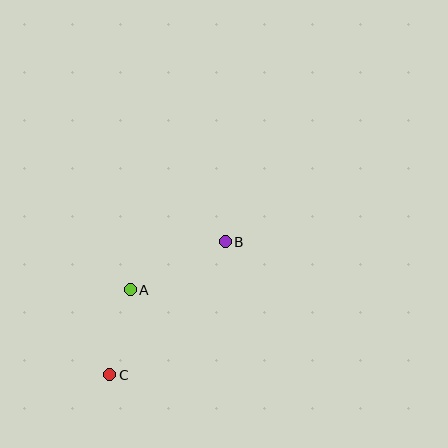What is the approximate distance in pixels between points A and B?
The distance between A and B is approximately 107 pixels.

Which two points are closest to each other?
Points A and C are closest to each other.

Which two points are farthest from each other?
Points B and C are farthest from each other.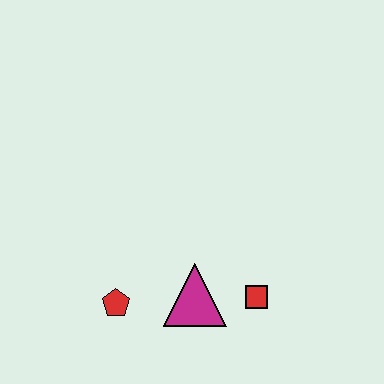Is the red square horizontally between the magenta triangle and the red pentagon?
No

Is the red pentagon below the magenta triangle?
Yes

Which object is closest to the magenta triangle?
The red square is closest to the magenta triangle.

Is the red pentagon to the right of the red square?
No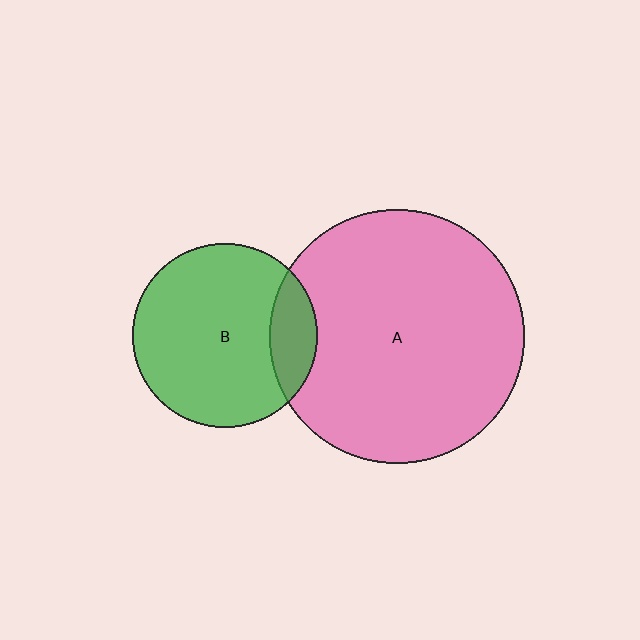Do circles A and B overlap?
Yes.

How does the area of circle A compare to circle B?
Approximately 1.9 times.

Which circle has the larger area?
Circle A (pink).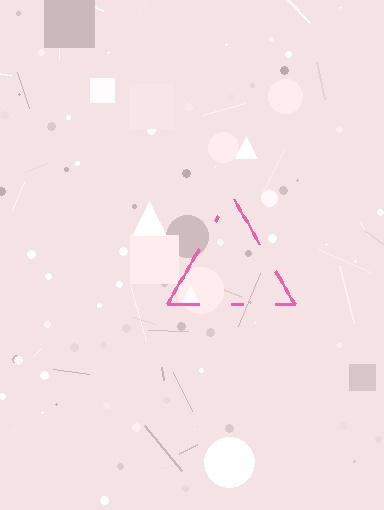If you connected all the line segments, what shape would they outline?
They would outline a triangle.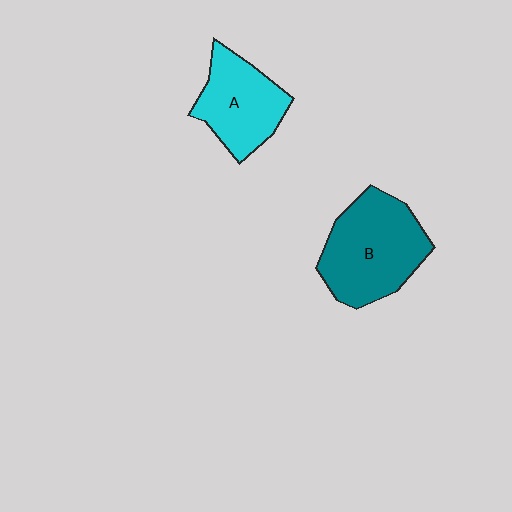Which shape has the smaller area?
Shape A (cyan).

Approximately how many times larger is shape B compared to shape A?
Approximately 1.4 times.